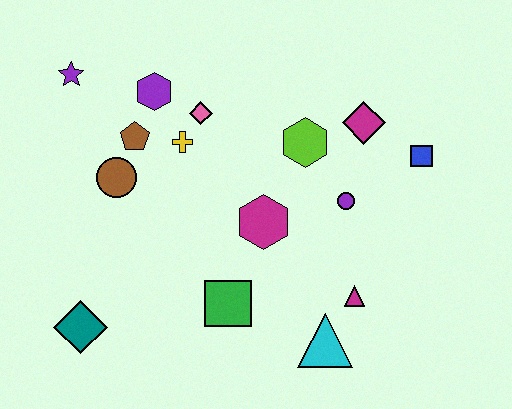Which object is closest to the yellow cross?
The pink diamond is closest to the yellow cross.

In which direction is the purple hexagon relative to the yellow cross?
The purple hexagon is above the yellow cross.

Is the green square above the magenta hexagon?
No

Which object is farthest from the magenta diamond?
The teal diamond is farthest from the magenta diamond.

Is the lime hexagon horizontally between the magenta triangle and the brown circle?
Yes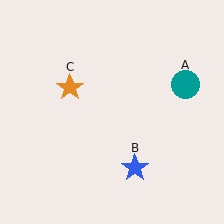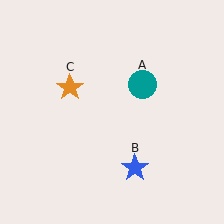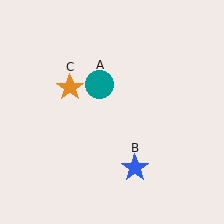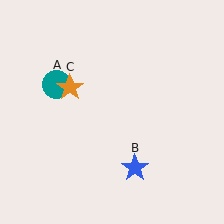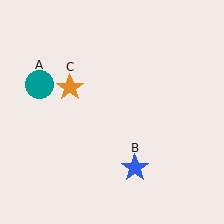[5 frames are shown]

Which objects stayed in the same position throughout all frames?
Blue star (object B) and orange star (object C) remained stationary.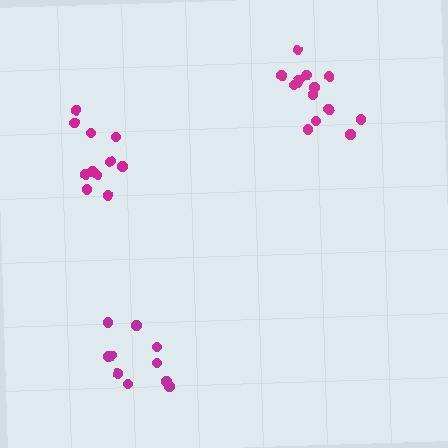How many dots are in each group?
Group 1: 11 dots, Group 2: 14 dots, Group 3: 10 dots (35 total).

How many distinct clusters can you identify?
There are 3 distinct clusters.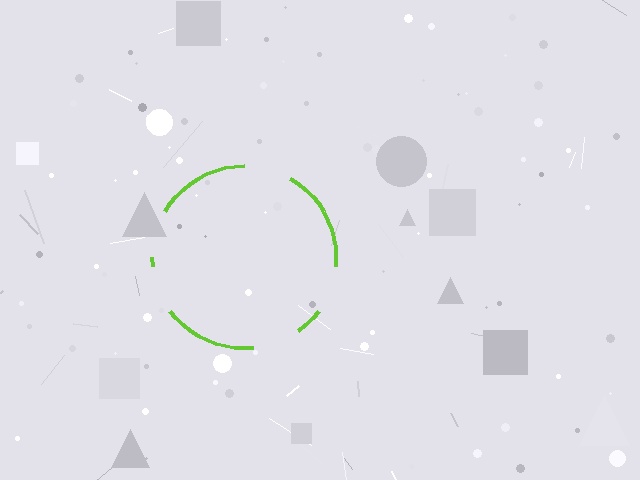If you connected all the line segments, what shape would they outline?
They would outline a circle.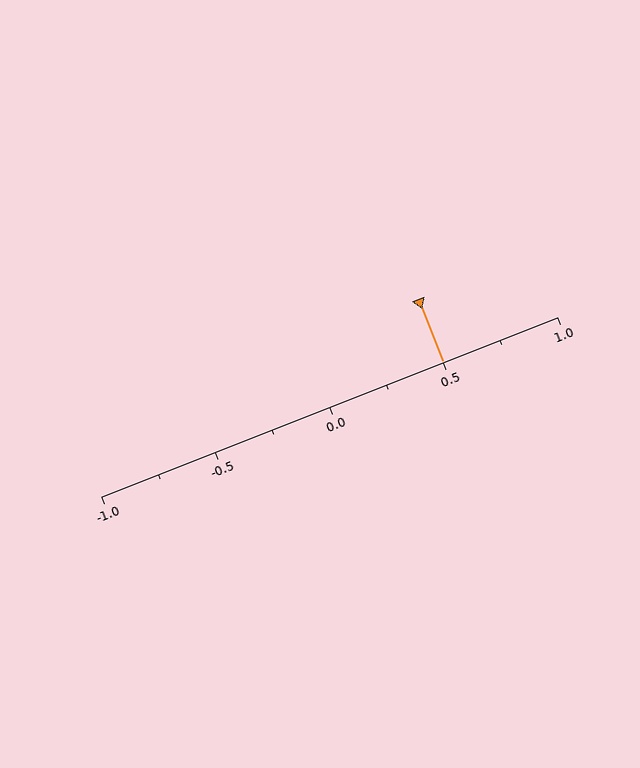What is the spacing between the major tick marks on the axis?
The major ticks are spaced 0.5 apart.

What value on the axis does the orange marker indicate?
The marker indicates approximately 0.5.